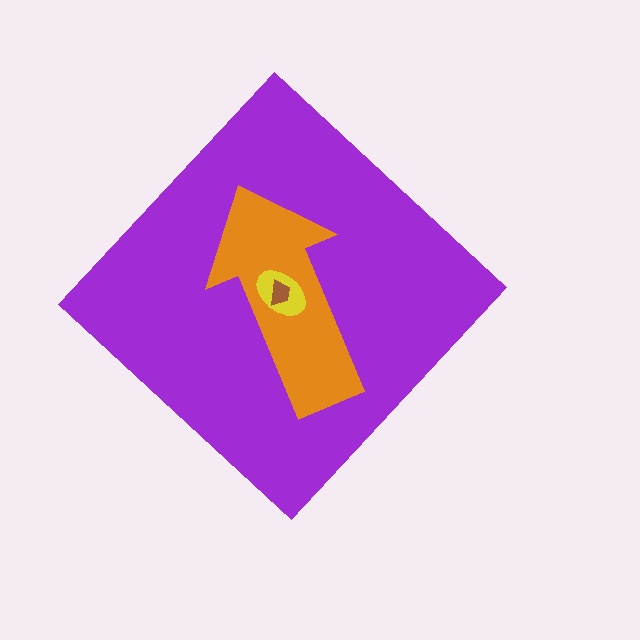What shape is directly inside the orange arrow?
The yellow ellipse.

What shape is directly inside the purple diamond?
The orange arrow.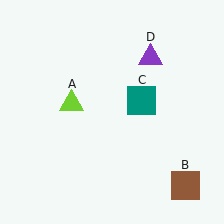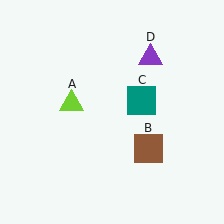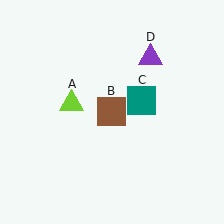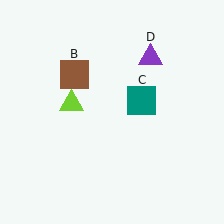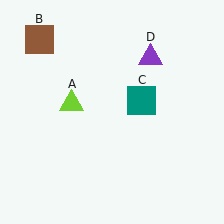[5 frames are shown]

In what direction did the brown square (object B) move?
The brown square (object B) moved up and to the left.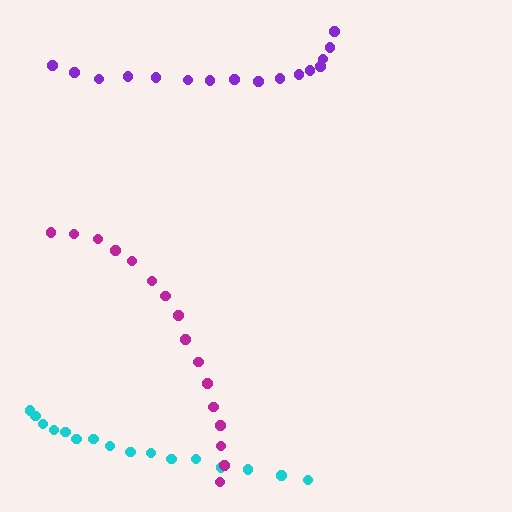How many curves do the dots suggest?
There are 3 distinct paths.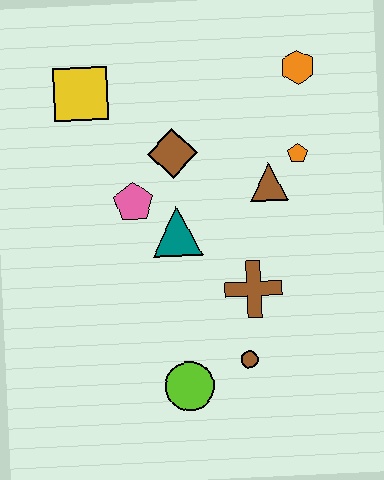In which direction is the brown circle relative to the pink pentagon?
The brown circle is below the pink pentagon.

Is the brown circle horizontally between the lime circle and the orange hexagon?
Yes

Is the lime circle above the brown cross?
No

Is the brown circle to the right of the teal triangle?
Yes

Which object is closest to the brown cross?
The brown circle is closest to the brown cross.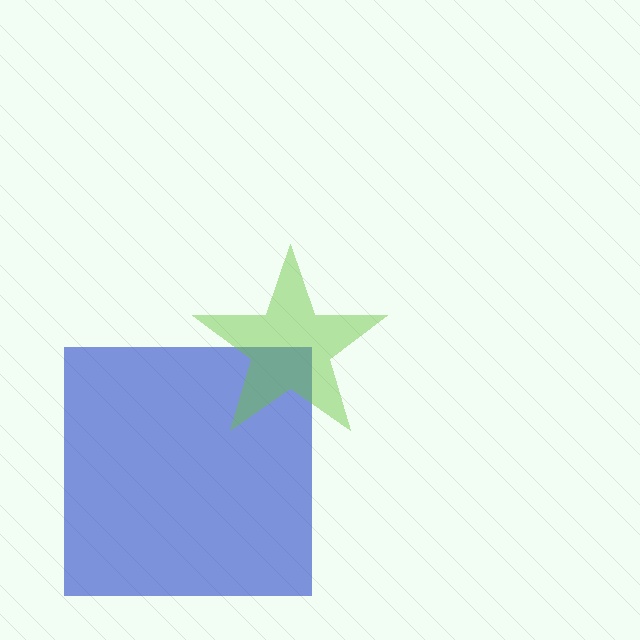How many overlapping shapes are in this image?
There are 2 overlapping shapes in the image.